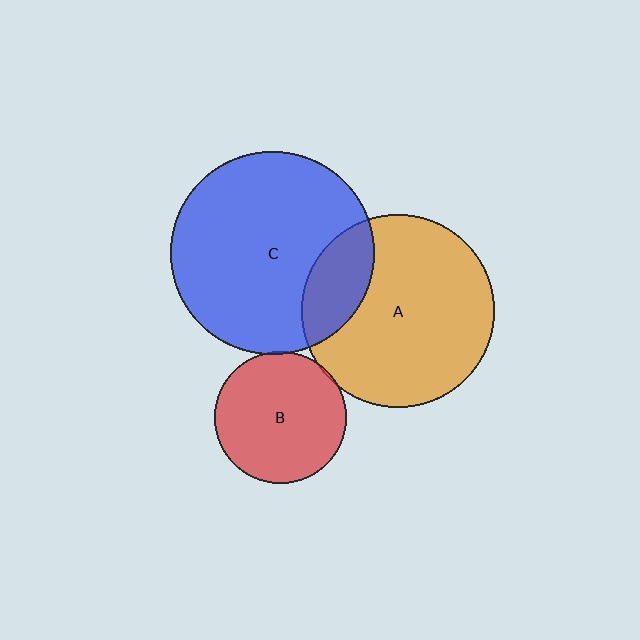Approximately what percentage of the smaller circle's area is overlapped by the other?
Approximately 5%.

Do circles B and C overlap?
Yes.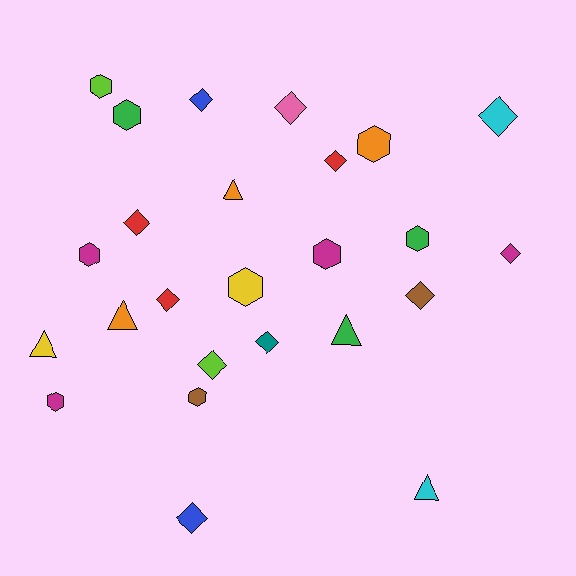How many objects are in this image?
There are 25 objects.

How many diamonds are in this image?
There are 11 diamonds.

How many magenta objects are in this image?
There are 4 magenta objects.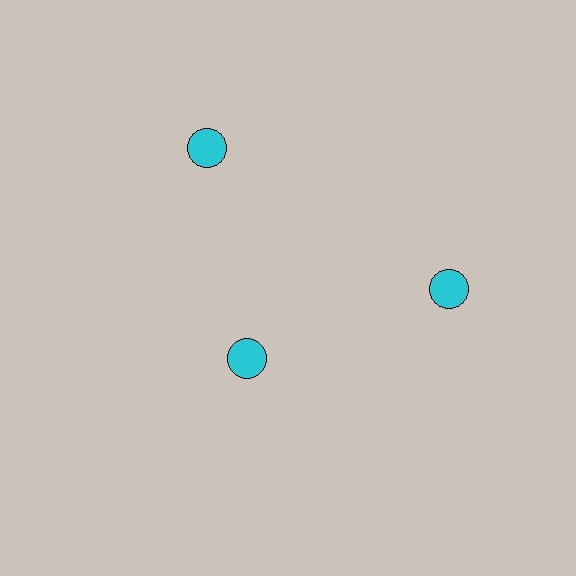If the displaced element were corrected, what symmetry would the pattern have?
It would have 3-fold rotational symmetry — the pattern would map onto itself every 120 degrees.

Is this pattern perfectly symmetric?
No. The 3 cyan circles are arranged in a ring, but one element near the 7 o'clock position is pulled inward toward the center, breaking the 3-fold rotational symmetry.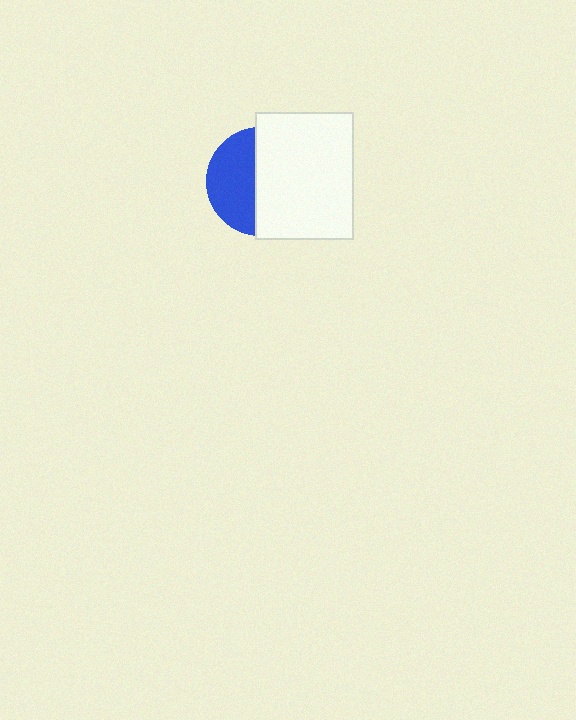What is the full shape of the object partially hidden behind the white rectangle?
The partially hidden object is a blue circle.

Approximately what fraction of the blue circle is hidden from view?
Roughly 56% of the blue circle is hidden behind the white rectangle.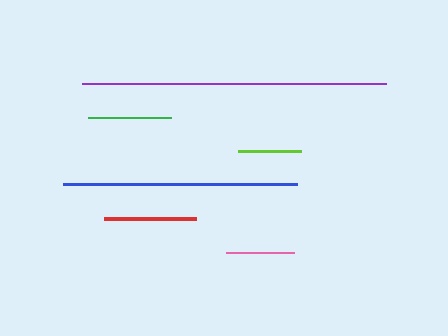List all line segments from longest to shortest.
From longest to shortest: purple, blue, red, green, pink, lime.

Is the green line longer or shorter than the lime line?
The green line is longer than the lime line.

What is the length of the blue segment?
The blue segment is approximately 234 pixels long.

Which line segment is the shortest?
The lime line is the shortest at approximately 63 pixels.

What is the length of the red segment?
The red segment is approximately 92 pixels long.